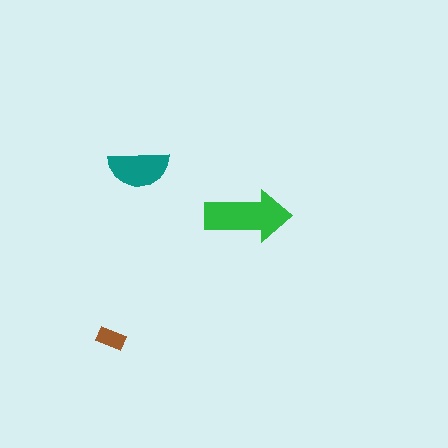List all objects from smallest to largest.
The brown rectangle, the teal semicircle, the green arrow.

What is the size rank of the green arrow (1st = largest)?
1st.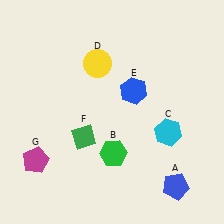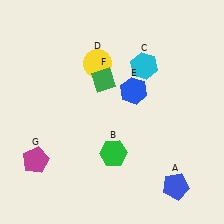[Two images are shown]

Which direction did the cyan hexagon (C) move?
The cyan hexagon (C) moved up.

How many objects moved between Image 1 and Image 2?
2 objects moved between the two images.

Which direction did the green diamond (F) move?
The green diamond (F) moved up.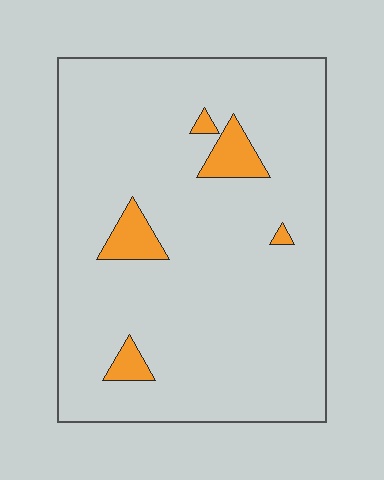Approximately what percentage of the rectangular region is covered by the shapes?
Approximately 5%.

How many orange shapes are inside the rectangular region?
5.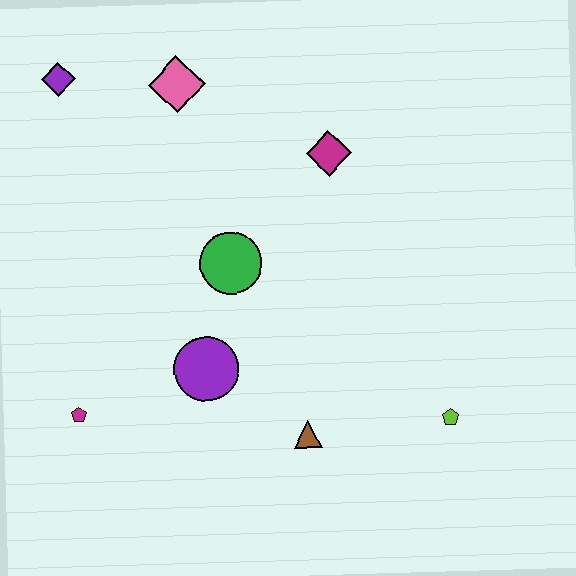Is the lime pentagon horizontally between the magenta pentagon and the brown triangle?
No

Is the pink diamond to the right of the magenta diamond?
No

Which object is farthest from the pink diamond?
The lime pentagon is farthest from the pink diamond.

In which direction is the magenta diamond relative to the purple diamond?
The magenta diamond is to the right of the purple diamond.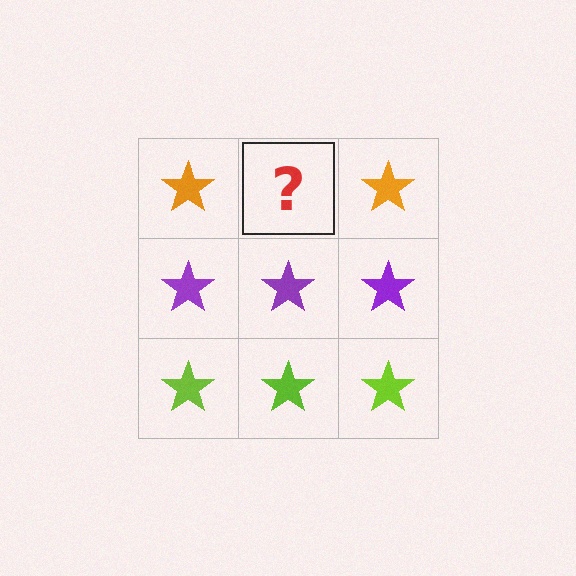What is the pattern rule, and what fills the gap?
The rule is that each row has a consistent color. The gap should be filled with an orange star.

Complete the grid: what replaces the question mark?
The question mark should be replaced with an orange star.